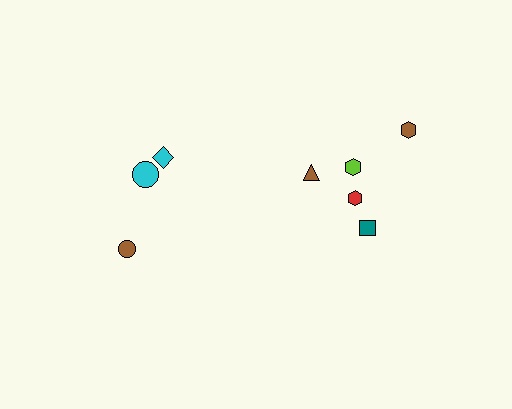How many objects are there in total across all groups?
There are 8 objects.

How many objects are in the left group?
There are 3 objects.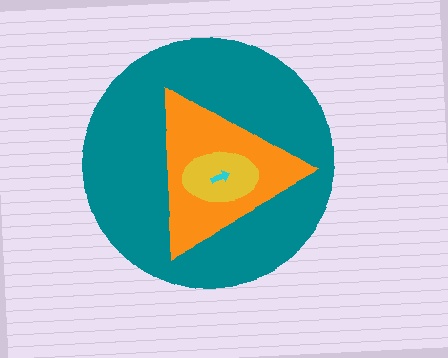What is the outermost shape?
The teal circle.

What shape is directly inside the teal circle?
The orange triangle.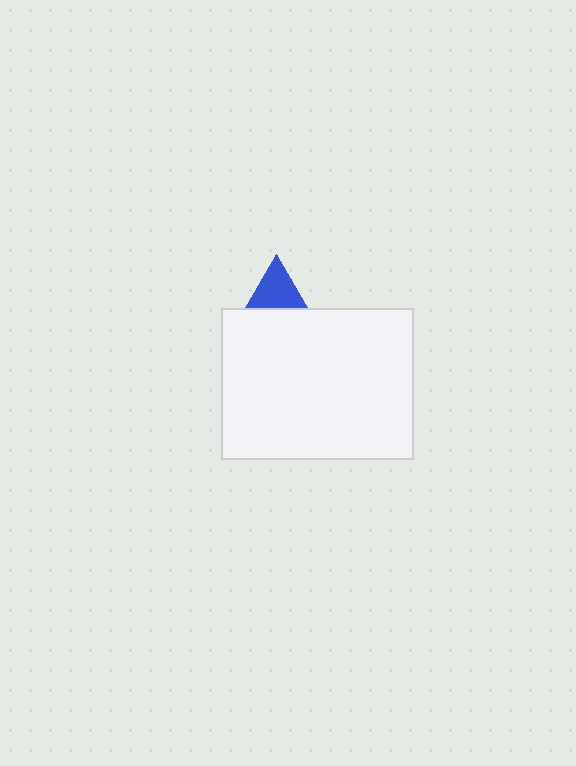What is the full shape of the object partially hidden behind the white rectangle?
The partially hidden object is a blue triangle.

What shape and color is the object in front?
The object in front is a white rectangle.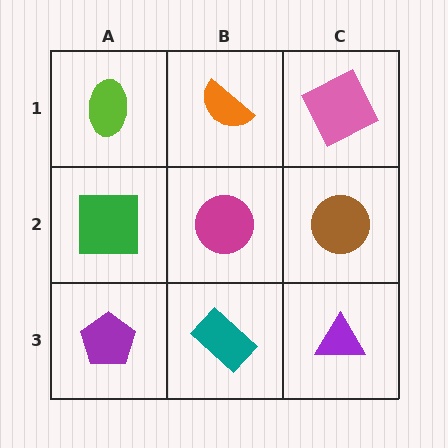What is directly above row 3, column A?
A green square.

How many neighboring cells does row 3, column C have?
2.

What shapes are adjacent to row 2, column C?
A pink square (row 1, column C), a purple triangle (row 3, column C), a magenta circle (row 2, column B).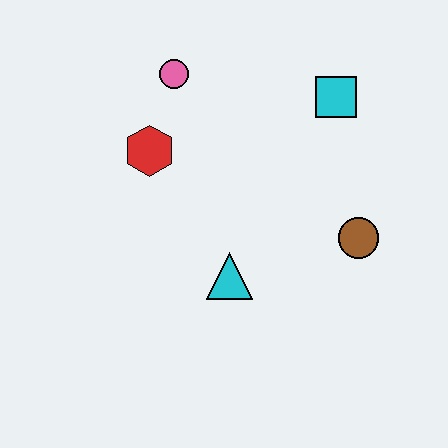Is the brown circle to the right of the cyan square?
Yes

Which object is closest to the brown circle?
The cyan triangle is closest to the brown circle.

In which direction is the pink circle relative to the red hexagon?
The pink circle is above the red hexagon.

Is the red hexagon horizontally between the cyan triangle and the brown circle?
No